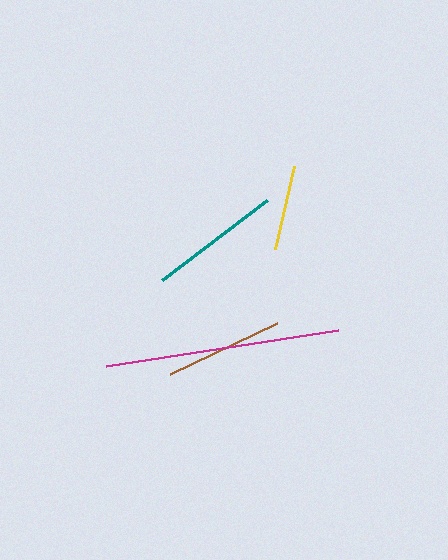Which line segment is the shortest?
The yellow line is the shortest at approximately 85 pixels.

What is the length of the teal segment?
The teal segment is approximately 131 pixels long.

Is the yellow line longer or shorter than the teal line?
The teal line is longer than the yellow line.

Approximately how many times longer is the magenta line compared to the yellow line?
The magenta line is approximately 2.8 times the length of the yellow line.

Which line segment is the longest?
The magenta line is the longest at approximately 235 pixels.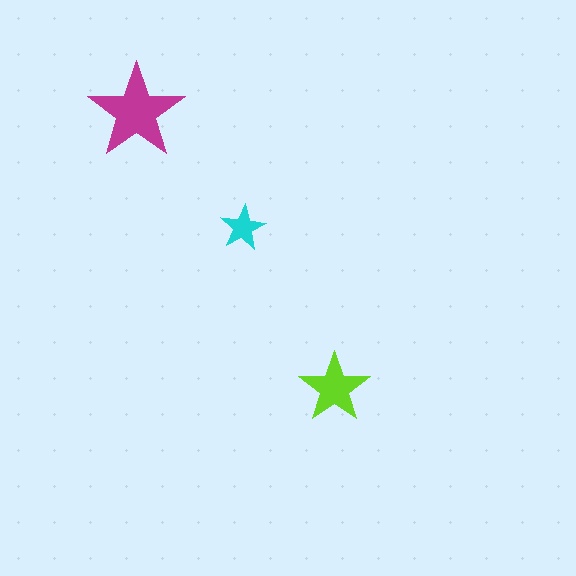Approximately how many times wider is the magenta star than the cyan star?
About 2 times wider.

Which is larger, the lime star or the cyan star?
The lime one.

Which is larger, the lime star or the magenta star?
The magenta one.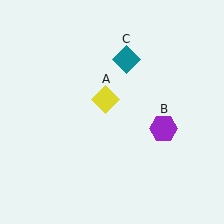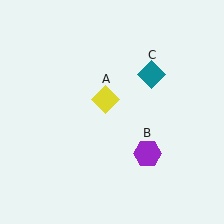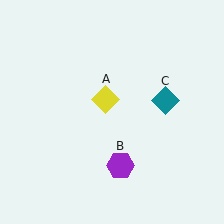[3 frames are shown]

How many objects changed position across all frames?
2 objects changed position: purple hexagon (object B), teal diamond (object C).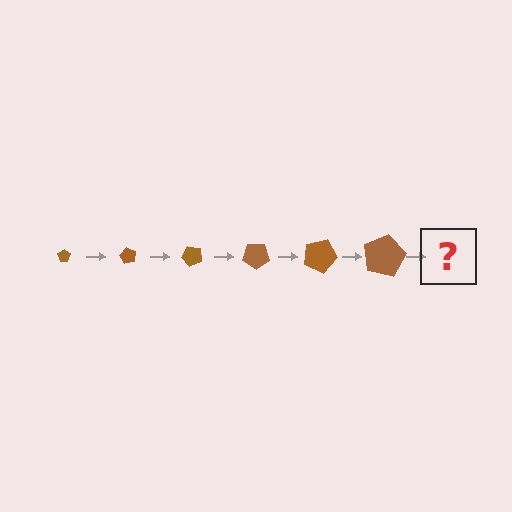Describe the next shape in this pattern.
It should be a pentagon, larger than the previous one and rotated 360 degrees from the start.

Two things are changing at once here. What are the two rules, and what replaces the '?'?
The two rules are that the pentagon grows larger each step and it rotates 60 degrees each step. The '?' should be a pentagon, larger than the previous one and rotated 360 degrees from the start.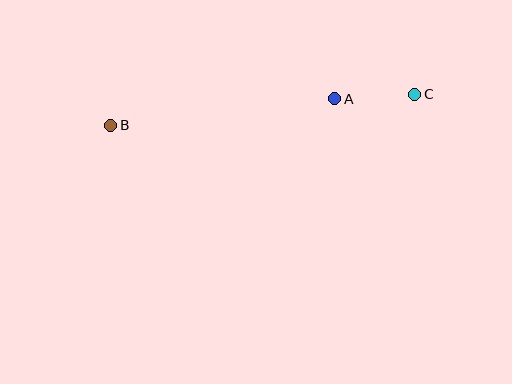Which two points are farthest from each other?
Points B and C are farthest from each other.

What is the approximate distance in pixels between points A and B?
The distance between A and B is approximately 225 pixels.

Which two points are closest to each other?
Points A and C are closest to each other.